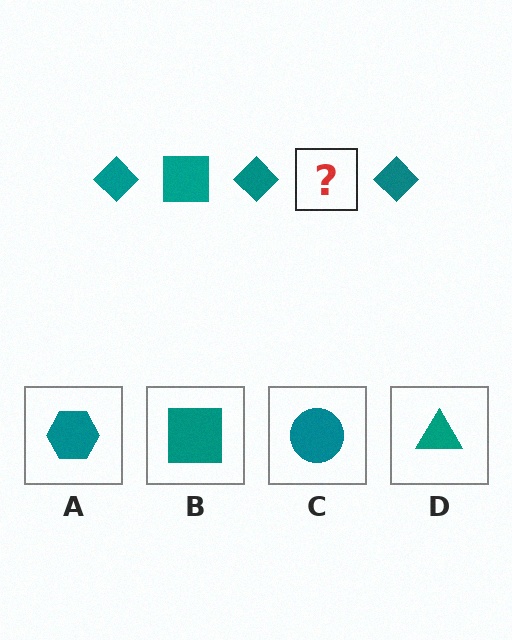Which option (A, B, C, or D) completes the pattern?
B.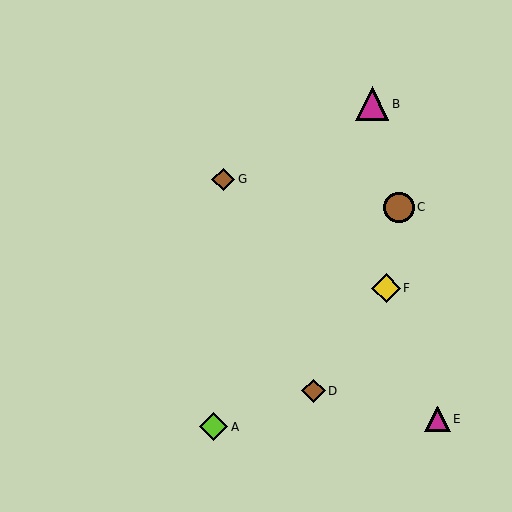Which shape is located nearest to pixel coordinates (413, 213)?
The brown circle (labeled C) at (399, 207) is nearest to that location.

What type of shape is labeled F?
Shape F is a yellow diamond.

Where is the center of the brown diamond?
The center of the brown diamond is at (223, 179).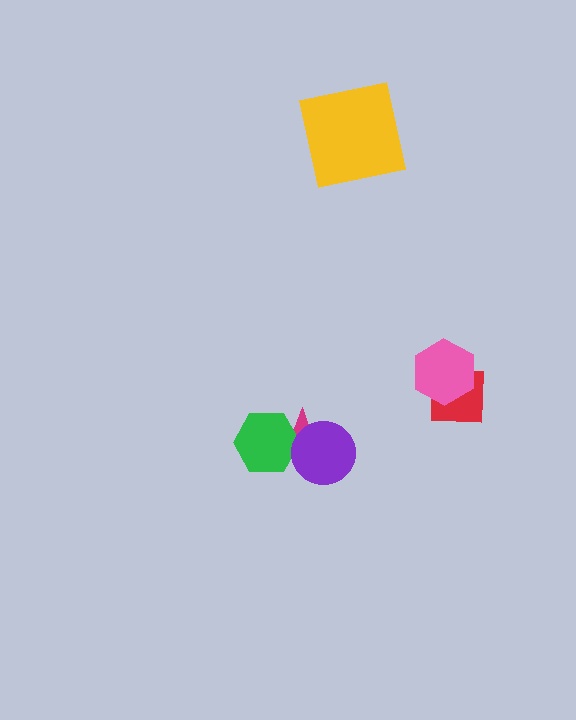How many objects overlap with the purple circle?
2 objects overlap with the purple circle.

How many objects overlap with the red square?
1 object overlaps with the red square.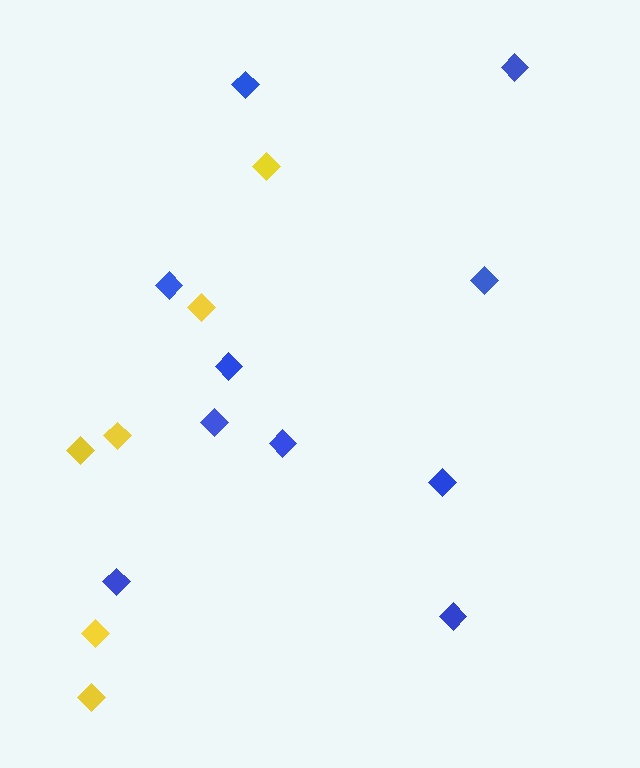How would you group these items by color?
There are 2 groups: one group of blue diamonds (10) and one group of yellow diamonds (6).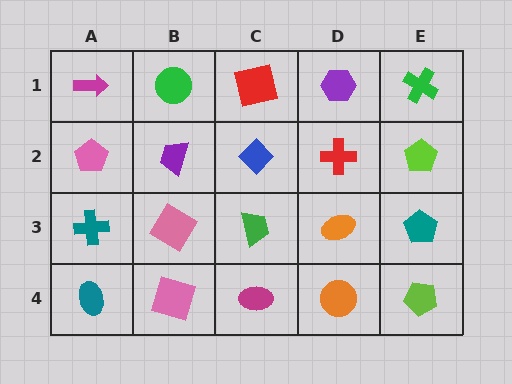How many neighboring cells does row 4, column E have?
2.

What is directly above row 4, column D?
An orange ellipse.